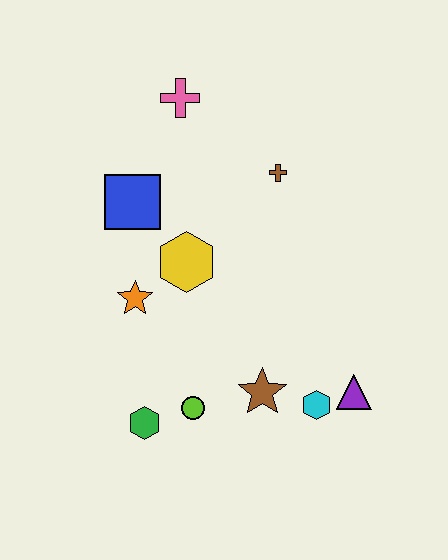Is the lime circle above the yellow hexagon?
No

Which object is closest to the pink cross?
The blue square is closest to the pink cross.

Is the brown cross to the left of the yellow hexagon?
No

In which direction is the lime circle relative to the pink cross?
The lime circle is below the pink cross.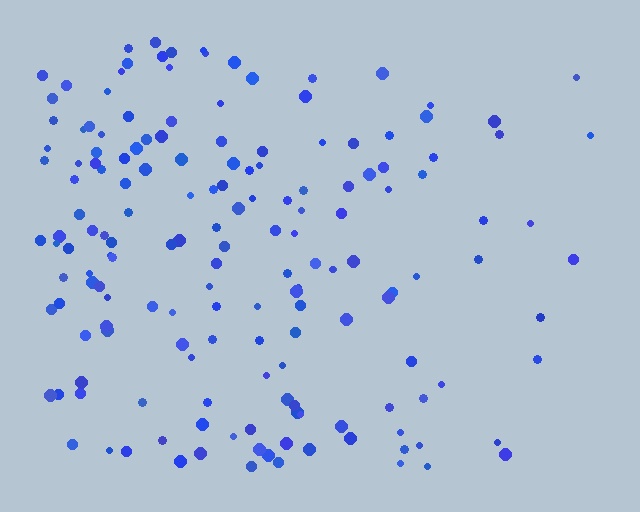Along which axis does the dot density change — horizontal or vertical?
Horizontal.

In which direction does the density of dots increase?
From right to left, with the left side densest.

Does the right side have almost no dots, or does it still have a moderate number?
Still a moderate number, just noticeably fewer than the left.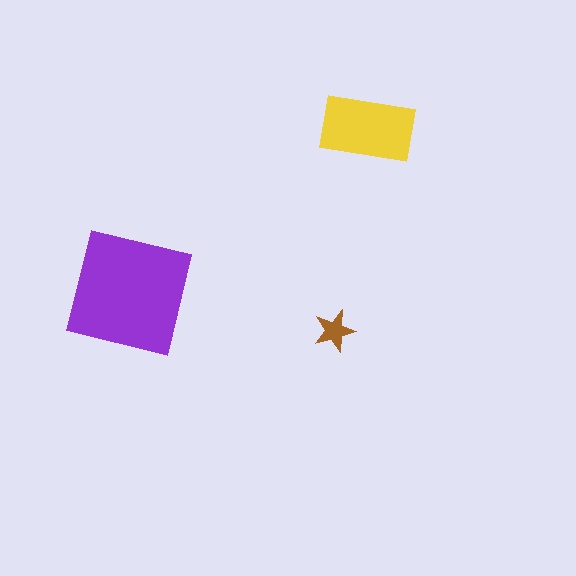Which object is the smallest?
The brown star.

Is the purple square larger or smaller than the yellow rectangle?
Larger.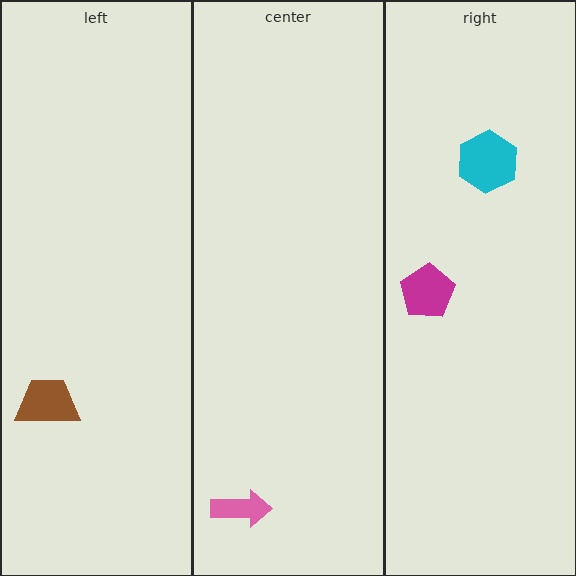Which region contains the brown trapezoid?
The left region.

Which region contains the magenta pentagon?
The right region.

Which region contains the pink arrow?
The center region.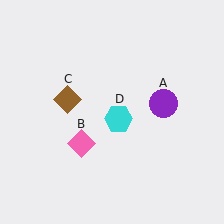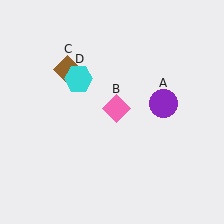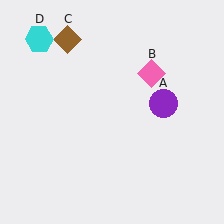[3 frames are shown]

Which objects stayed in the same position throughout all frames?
Purple circle (object A) remained stationary.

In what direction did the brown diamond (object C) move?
The brown diamond (object C) moved up.